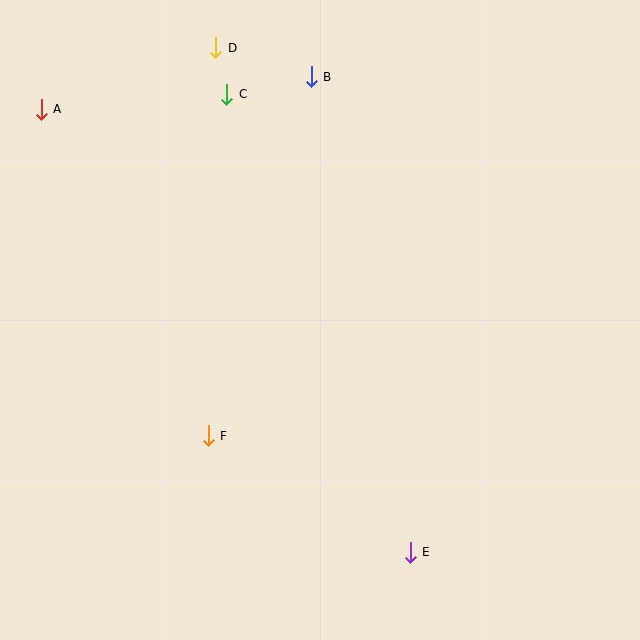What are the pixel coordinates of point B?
Point B is at (311, 77).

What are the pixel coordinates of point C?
Point C is at (227, 94).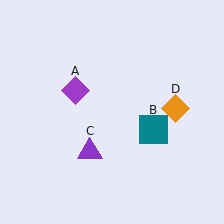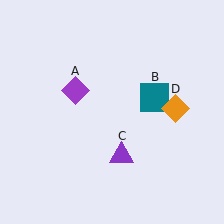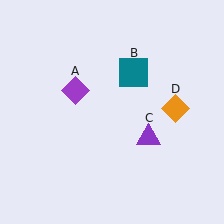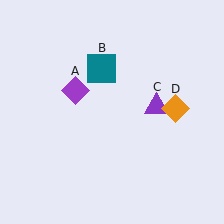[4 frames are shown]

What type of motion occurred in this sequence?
The teal square (object B), purple triangle (object C) rotated counterclockwise around the center of the scene.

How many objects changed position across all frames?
2 objects changed position: teal square (object B), purple triangle (object C).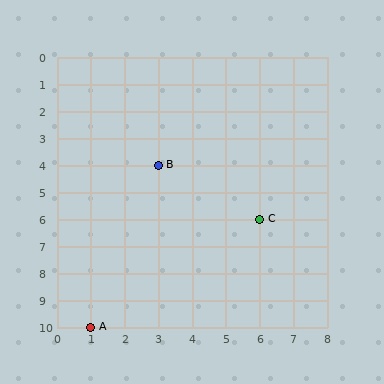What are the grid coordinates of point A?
Point A is at grid coordinates (1, 10).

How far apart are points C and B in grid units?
Points C and B are 3 columns and 2 rows apart (about 3.6 grid units diagonally).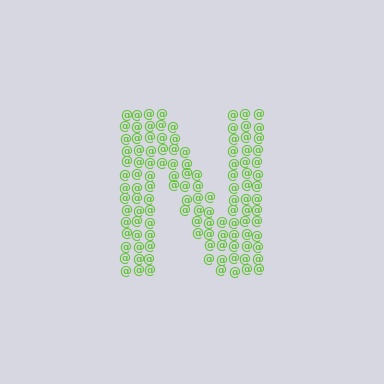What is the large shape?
The large shape is the letter N.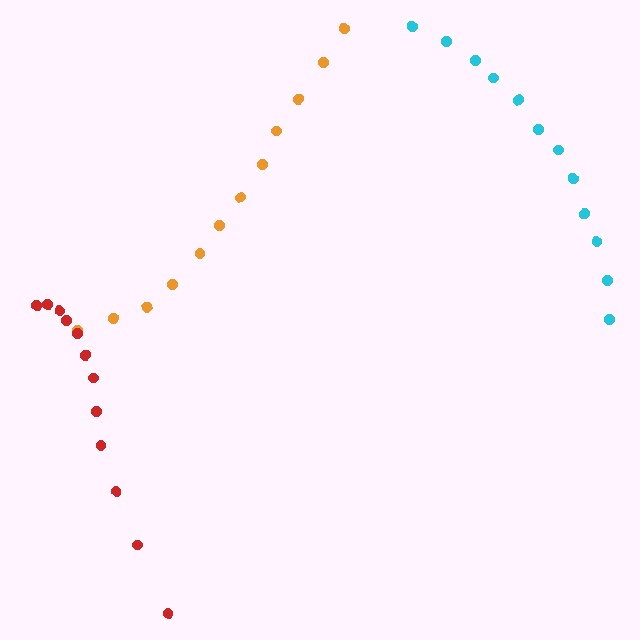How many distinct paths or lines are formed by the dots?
There are 3 distinct paths.